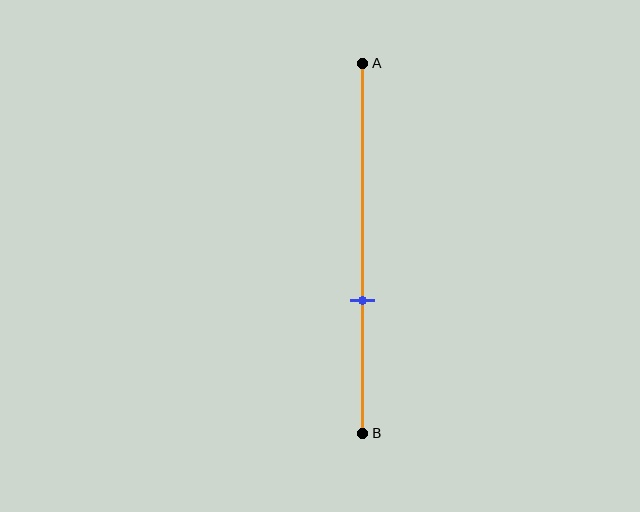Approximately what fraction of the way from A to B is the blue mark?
The blue mark is approximately 65% of the way from A to B.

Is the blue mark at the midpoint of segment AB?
No, the mark is at about 65% from A, not at the 50% midpoint.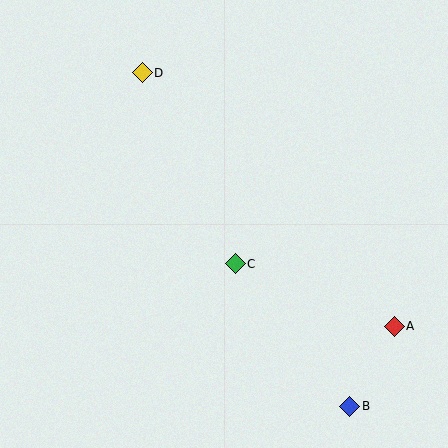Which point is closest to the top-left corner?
Point D is closest to the top-left corner.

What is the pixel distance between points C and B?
The distance between C and B is 183 pixels.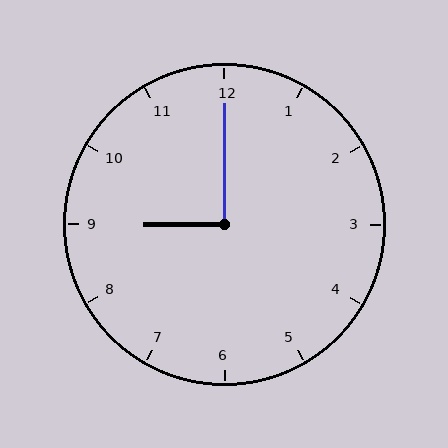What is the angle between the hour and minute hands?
Approximately 90 degrees.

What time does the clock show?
9:00.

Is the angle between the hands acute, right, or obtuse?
It is right.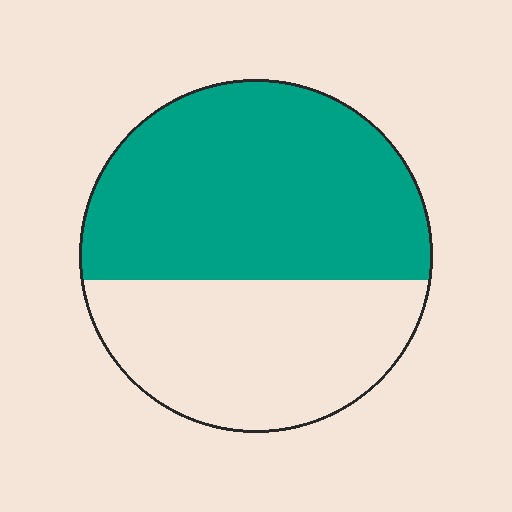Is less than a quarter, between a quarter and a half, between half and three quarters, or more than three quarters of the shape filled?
Between half and three quarters.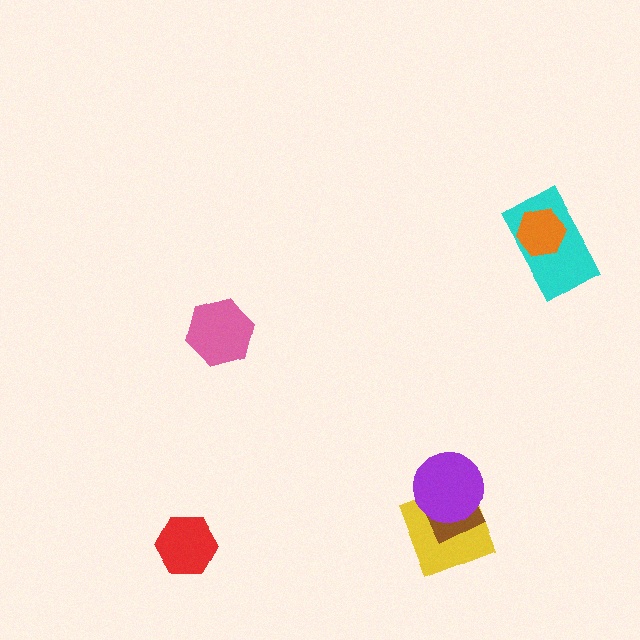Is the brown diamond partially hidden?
Yes, it is partially covered by another shape.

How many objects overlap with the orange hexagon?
1 object overlaps with the orange hexagon.